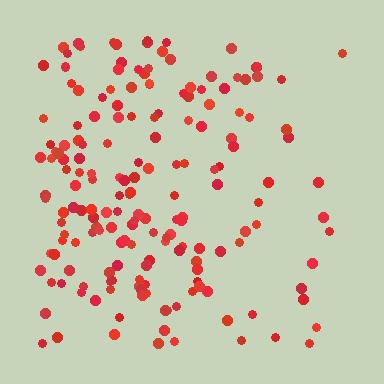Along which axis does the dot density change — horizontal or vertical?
Horizontal.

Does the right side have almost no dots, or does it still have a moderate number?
Still a moderate number, just noticeably fewer than the left.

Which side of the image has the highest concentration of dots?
The left.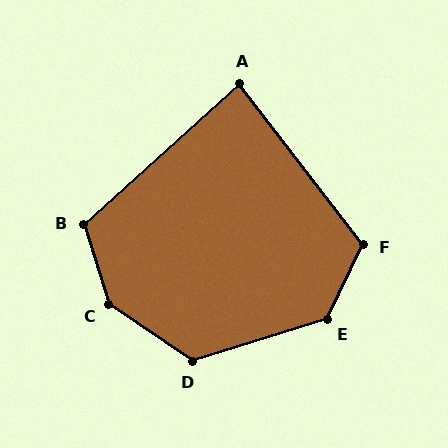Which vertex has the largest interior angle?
C, at approximately 142 degrees.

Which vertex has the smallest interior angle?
A, at approximately 86 degrees.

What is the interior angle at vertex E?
Approximately 133 degrees (obtuse).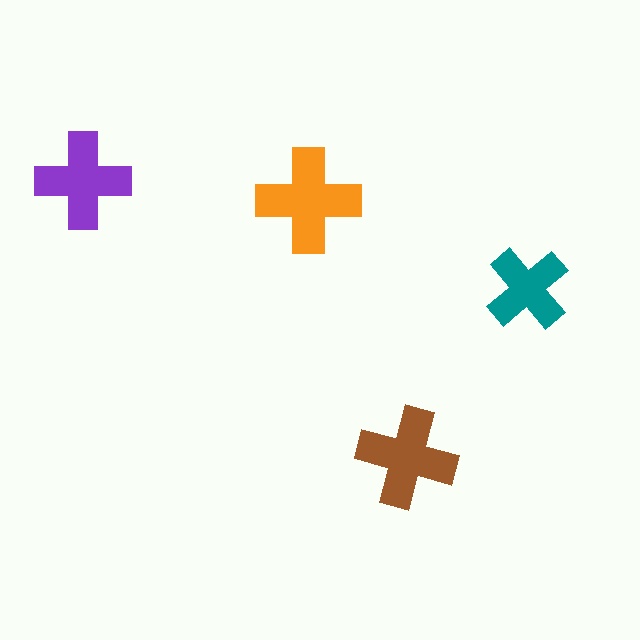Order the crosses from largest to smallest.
the orange one, the brown one, the purple one, the teal one.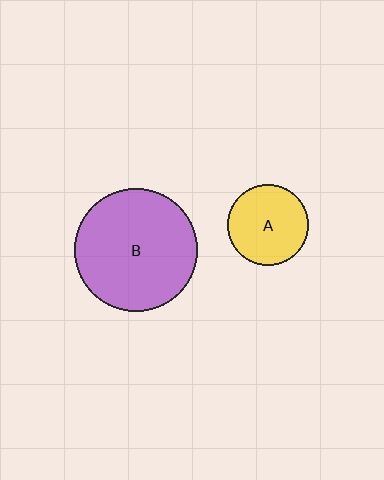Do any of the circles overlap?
No, none of the circles overlap.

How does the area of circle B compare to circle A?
Approximately 2.3 times.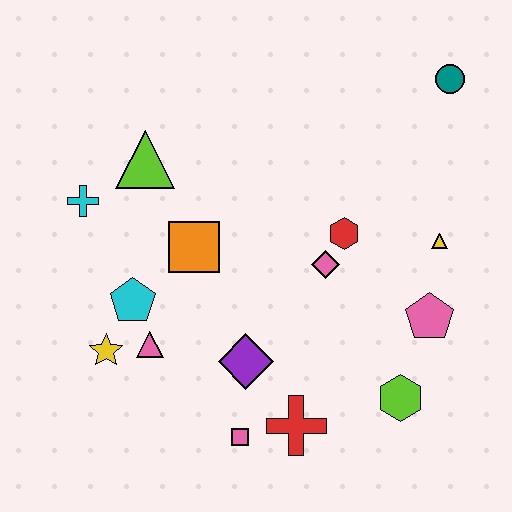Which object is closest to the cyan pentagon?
The pink triangle is closest to the cyan pentagon.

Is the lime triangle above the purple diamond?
Yes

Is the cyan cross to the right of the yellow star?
No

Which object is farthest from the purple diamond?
The teal circle is farthest from the purple diamond.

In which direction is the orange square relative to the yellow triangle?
The orange square is to the left of the yellow triangle.